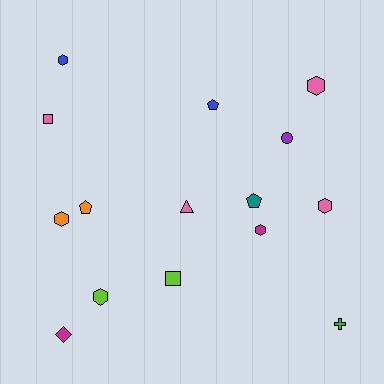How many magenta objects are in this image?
There are 2 magenta objects.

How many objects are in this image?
There are 15 objects.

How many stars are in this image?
There are no stars.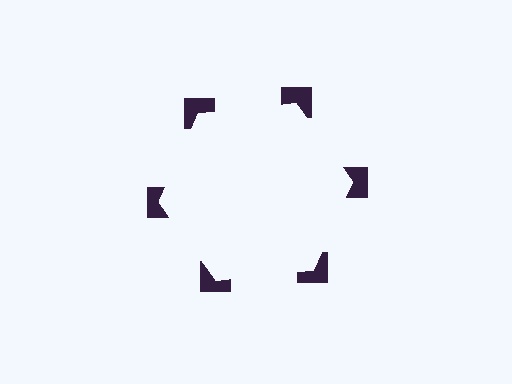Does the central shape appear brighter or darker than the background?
It typically appears slightly brighter than the background, even though no actual brightness change is drawn.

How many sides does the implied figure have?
6 sides.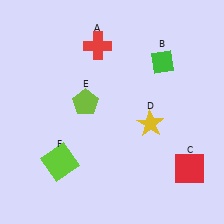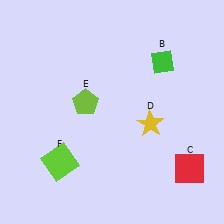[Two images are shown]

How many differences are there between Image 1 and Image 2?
There is 1 difference between the two images.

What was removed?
The red cross (A) was removed in Image 2.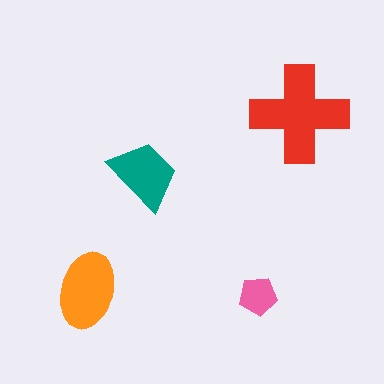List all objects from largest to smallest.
The red cross, the orange ellipse, the teal trapezoid, the pink pentagon.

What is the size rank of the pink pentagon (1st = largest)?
4th.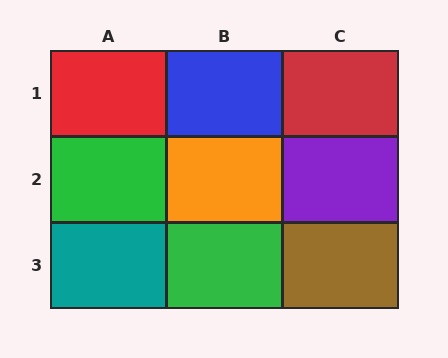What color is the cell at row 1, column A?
Red.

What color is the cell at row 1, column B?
Blue.